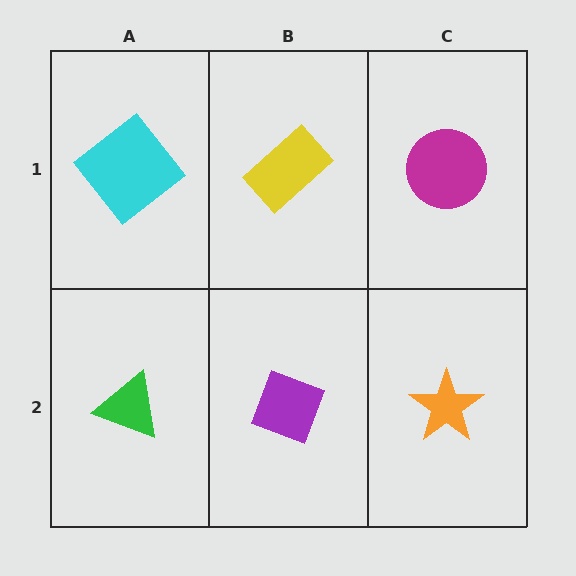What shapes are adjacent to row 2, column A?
A cyan diamond (row 1, column A), a purple diamond (row 2, column B).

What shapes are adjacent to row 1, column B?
A purple diamond (row 2, column B), a cyan diamond (row 1, column A), a magenta circle (row 1, column C).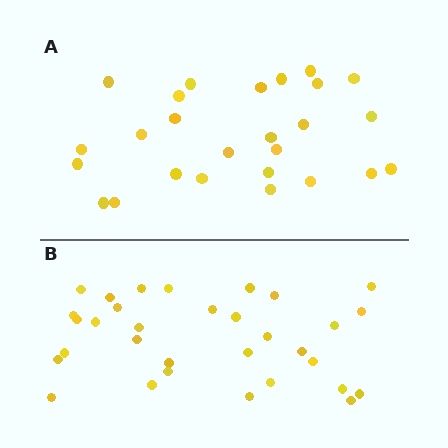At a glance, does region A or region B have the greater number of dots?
Region B (the bottom region) has more dots.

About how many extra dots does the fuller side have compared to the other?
Region B has about 6 more dots than region A.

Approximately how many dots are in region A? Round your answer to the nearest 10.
About 30 dots. (The exact count is 26, which rounds to 30.)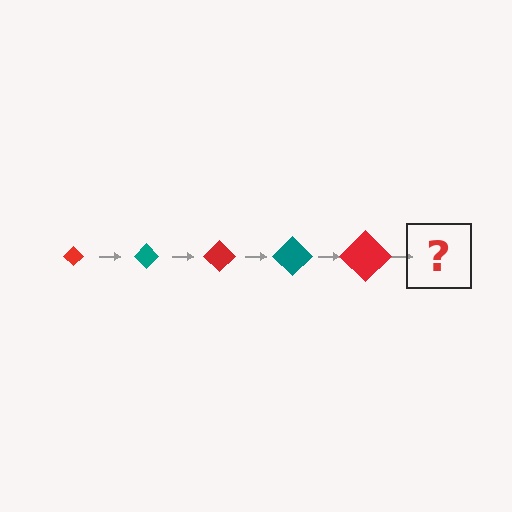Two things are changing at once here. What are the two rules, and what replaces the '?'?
The two rules are that the diamond grows larger each step and the color cycles through red and teal. The '?' should be a teal diamond, larger than the previous one.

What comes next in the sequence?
The next element should be a teal diamond, larger than the previous one.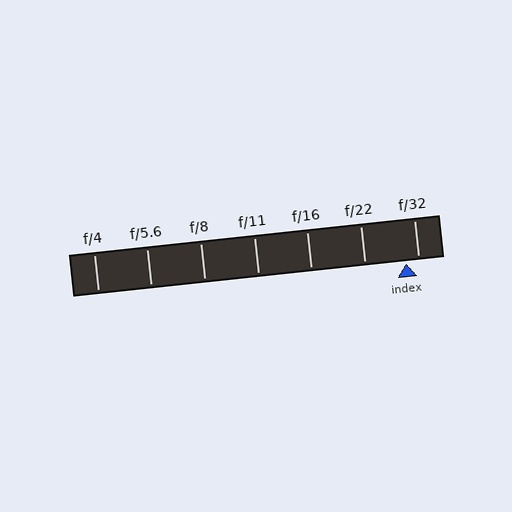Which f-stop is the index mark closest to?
The index mark is closest to f/32.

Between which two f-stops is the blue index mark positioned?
The index mark is between f/22 and f/32.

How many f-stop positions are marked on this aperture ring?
There are 7 f-stop positions marked.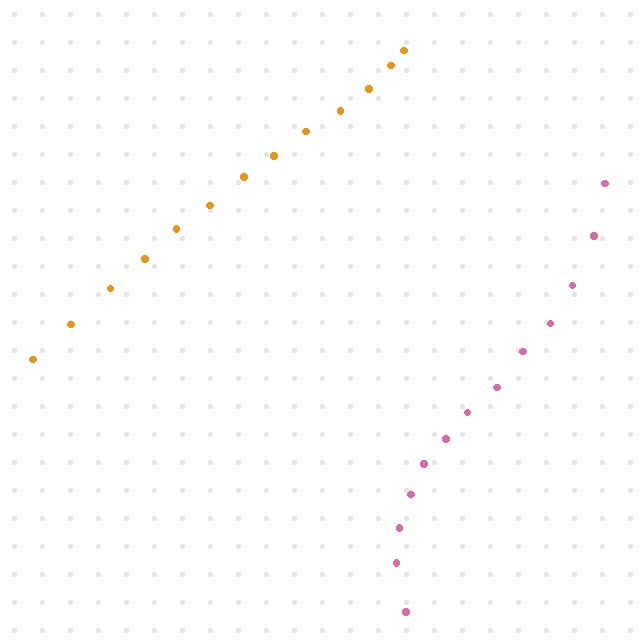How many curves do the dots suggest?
There are 2 distinct paths.